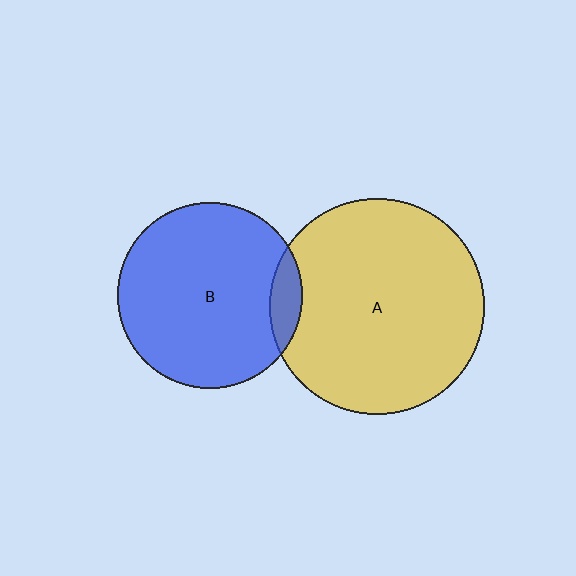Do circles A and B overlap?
Yes.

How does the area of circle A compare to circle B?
Approximately 1.4 times.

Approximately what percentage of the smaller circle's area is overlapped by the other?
Approximately 10%.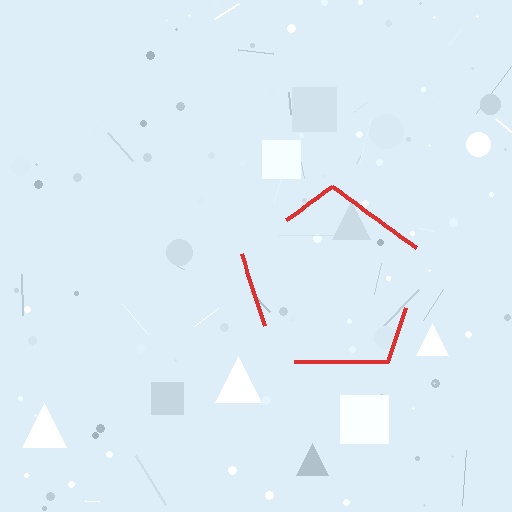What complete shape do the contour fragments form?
The contour fragments form a pentagon.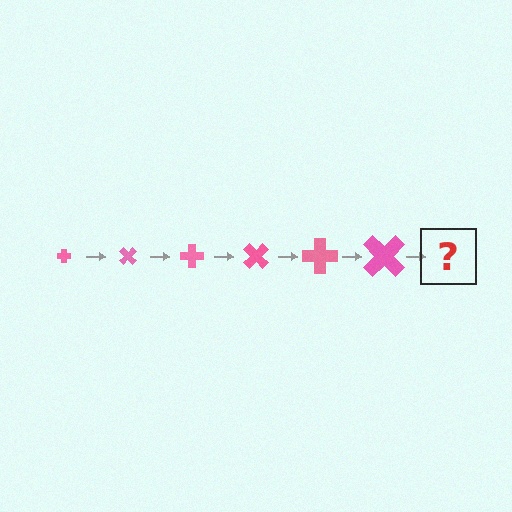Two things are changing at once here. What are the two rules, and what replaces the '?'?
The two rules are that the cross grows larger each step and it rotates 45 degrees each step. The '?' should be a cross, larger than the previous one and rotated 270 degrees from the start.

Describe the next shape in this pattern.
It should be a cross, larger than the previous one and rotated 270 degrees from the start.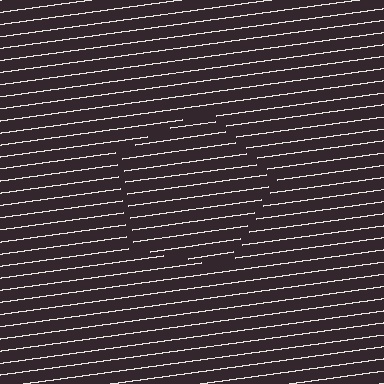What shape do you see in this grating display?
An illusory pentagon. The interior of the shape contains the same grating, shifted by half a period — the contour is defined by the phase discontinuity where line-ends from the inner and outer gratings abut.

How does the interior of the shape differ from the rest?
The interior of the shape contains the same grating, shifted by half a period — the contour is defined by the phase discontinuity where line-ends from the inner and outer gratings abut.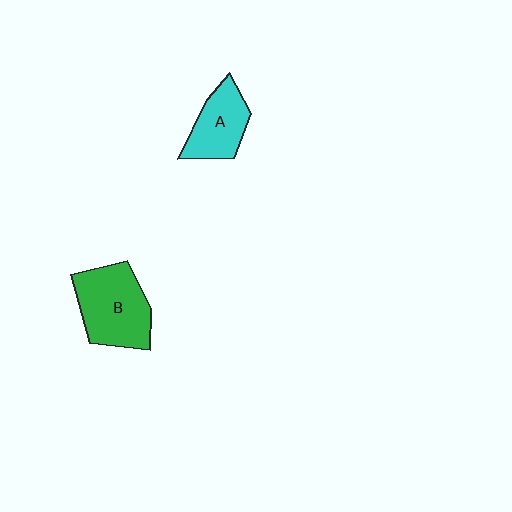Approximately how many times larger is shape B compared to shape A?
Approximately 1.5 times.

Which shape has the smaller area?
Shape A (cyan).